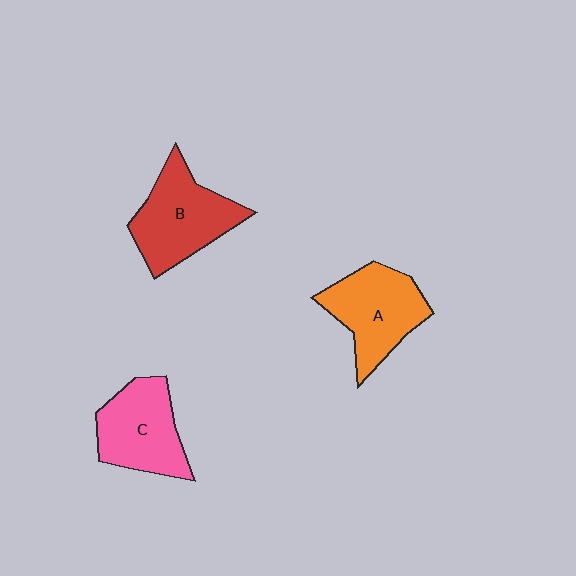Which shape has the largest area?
Shape B (red).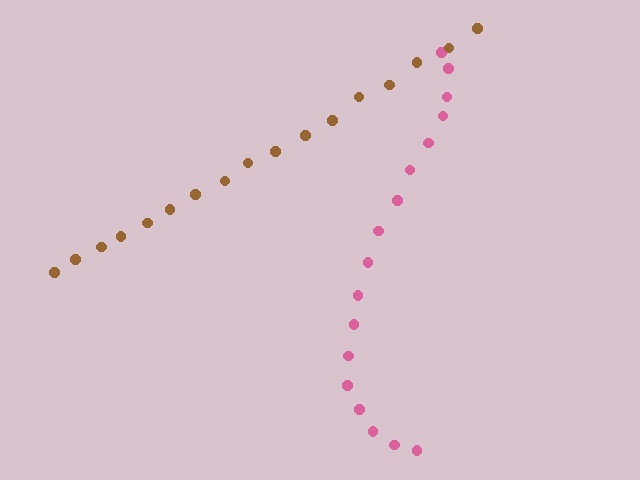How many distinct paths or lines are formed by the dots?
There are 2 distinct paths.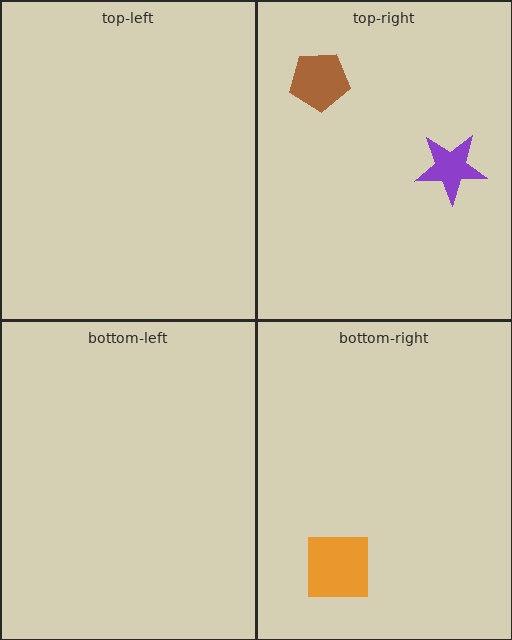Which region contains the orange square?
The bottom-right region.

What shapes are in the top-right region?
The purple star, the brown pentagon.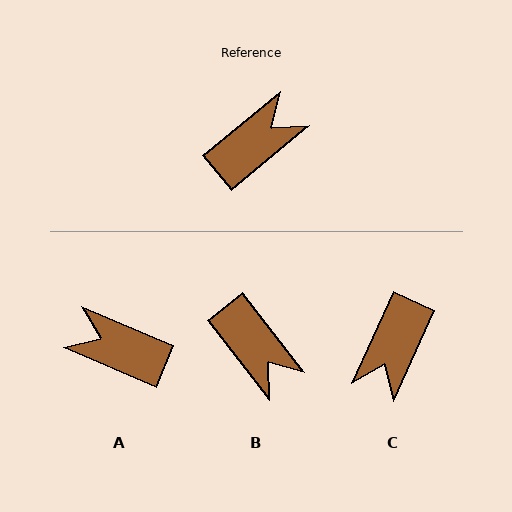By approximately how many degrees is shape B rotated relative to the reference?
Approximately 92 degrees clockwise.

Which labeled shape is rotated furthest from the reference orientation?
C, about 154 degrees away.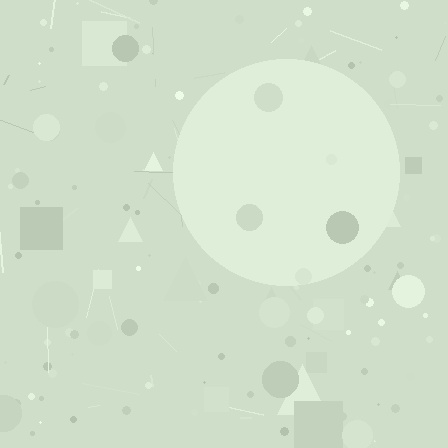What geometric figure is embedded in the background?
A circle is embedded in the background.